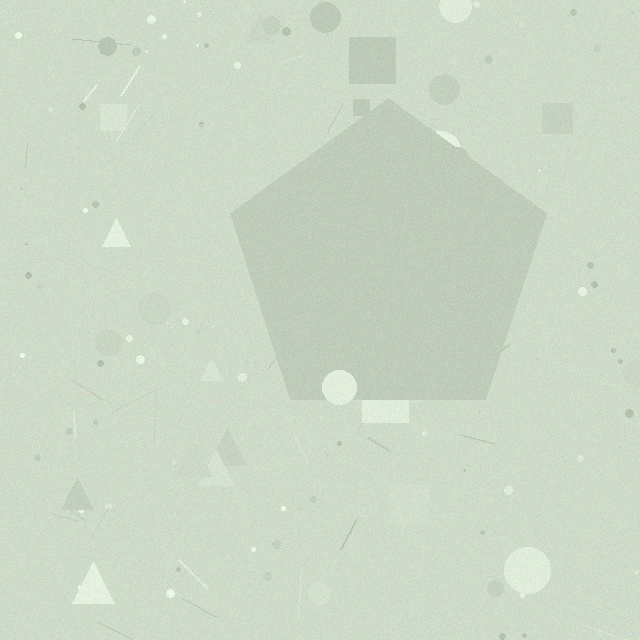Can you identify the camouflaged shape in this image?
The camouflaged shape is a pentagon.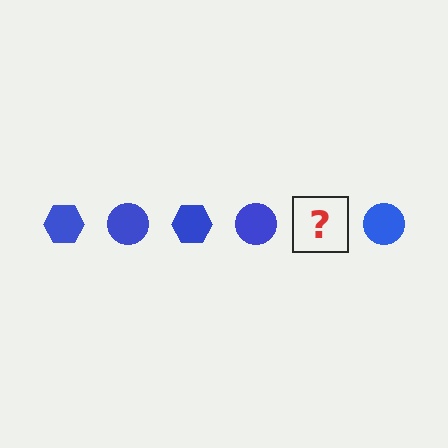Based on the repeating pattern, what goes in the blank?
The blank should be a blue hexagon.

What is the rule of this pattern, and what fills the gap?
The rule is that the pattern cycles through hexagon, circle shapes in blue. The gap should be filled with a blue hexagon.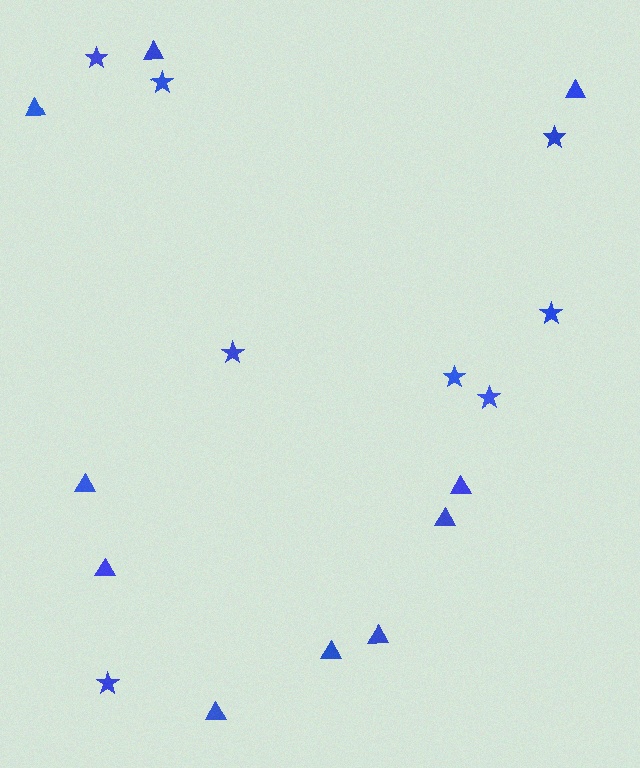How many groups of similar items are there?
There are 2 groups: one group of stars (8) and one group of triangles (10).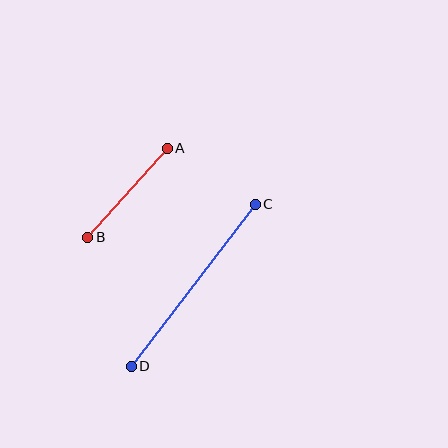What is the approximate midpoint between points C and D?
The midpoint is at approximately (193, 285) pixels.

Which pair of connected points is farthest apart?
Points C and D are farthest apart.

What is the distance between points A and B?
The distance is approximately 120 pixels.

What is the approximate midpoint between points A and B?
The midpoint is at approximately (127, 193) pixels.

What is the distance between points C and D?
The distance is approximately 204 pixels.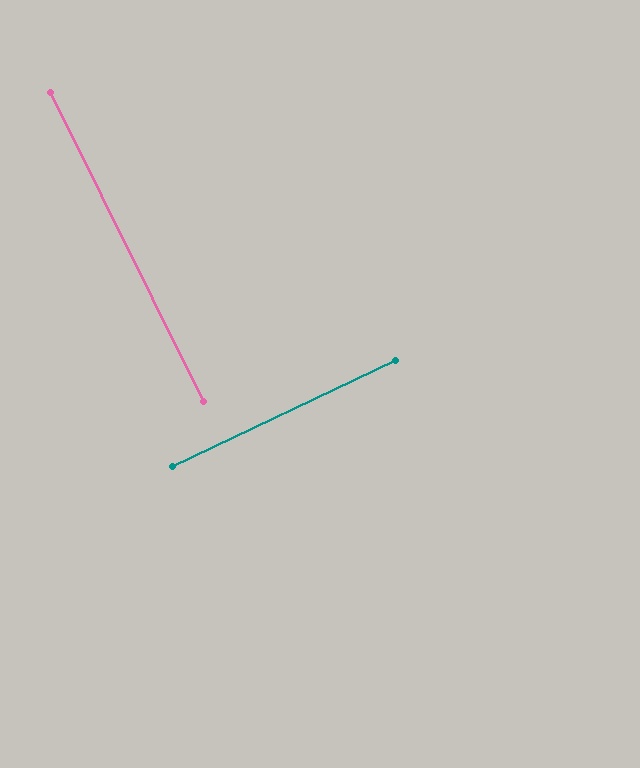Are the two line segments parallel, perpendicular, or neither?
Perpendicular — they meet at approximately 89°.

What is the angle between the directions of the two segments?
Approximately 89 degrees.